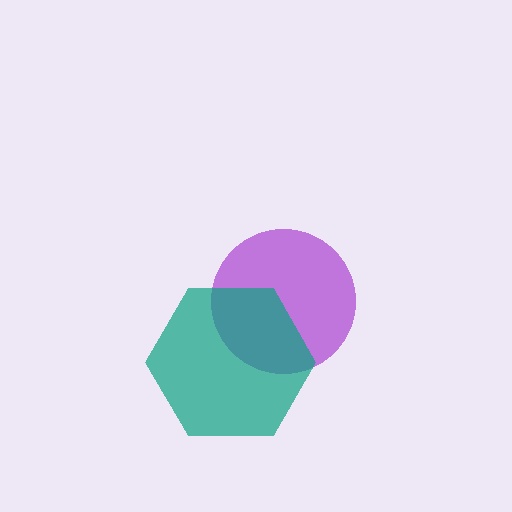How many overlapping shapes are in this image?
There are 2 overlapping shapes in the image.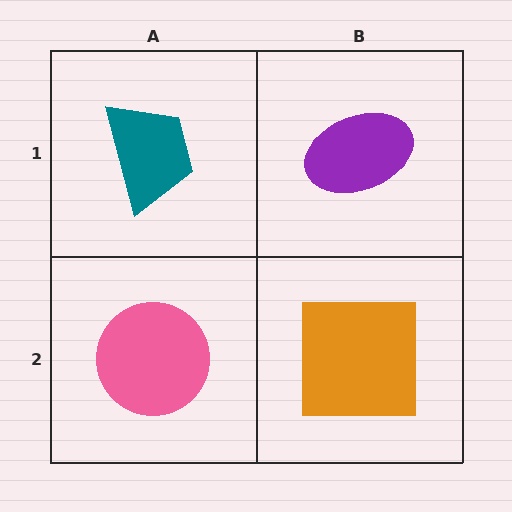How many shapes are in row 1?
2 shapes.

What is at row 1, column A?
A teal trapezoid.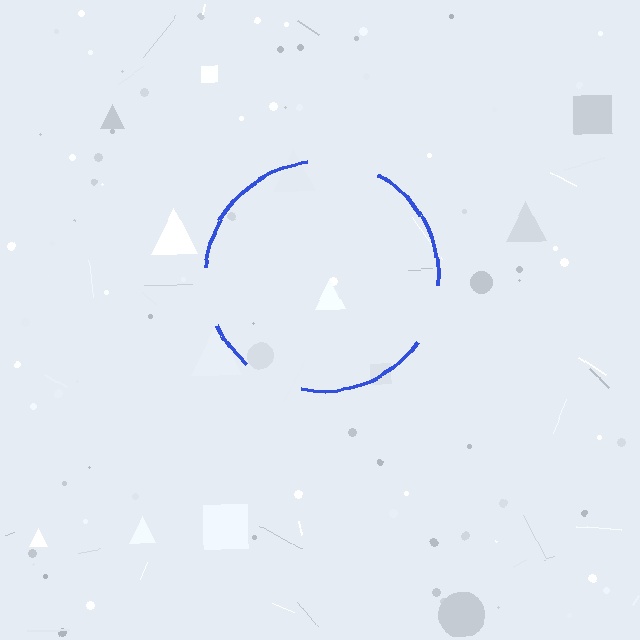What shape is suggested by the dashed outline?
The dashed outline suggests a circle.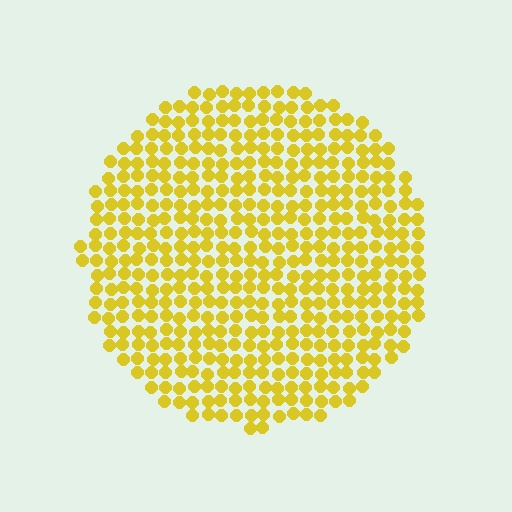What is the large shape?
The large shape is a circle.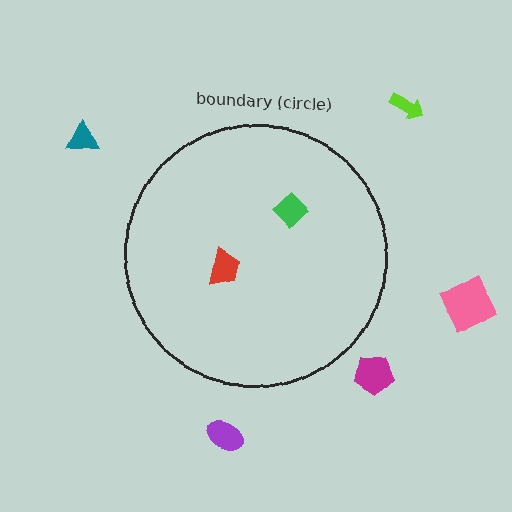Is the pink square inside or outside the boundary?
Outside.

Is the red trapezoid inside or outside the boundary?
Inside.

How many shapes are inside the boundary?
2 inside, 5 outside.